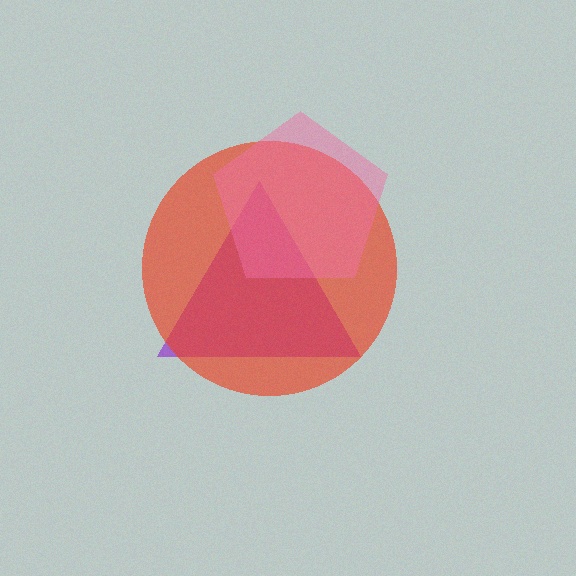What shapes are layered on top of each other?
The layered shapes are: a purple triangle, a red circle, a pink pentagon.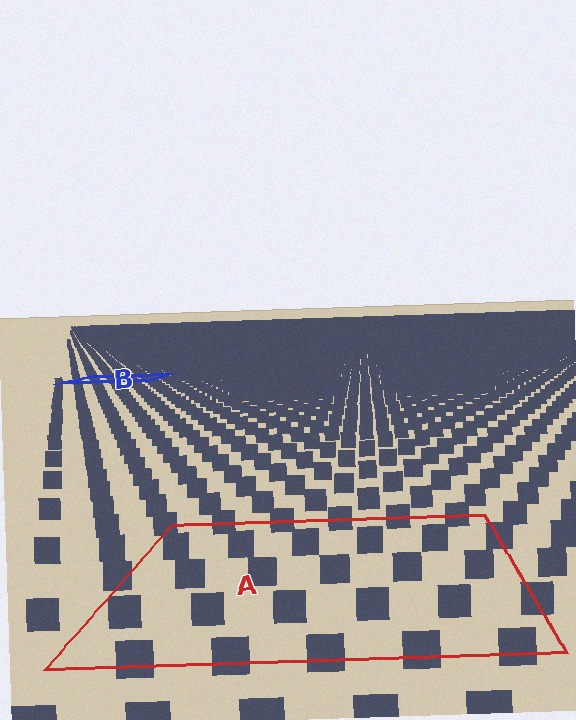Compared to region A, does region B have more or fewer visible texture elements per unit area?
Region B has more texture elements per unit area — they are packed more densely because it is farther away.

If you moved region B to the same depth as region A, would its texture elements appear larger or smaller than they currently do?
They would appear larger. At a closer depth, the same texture elements are projected at a bigger on-screen size.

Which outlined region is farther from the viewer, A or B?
Region B is farther from the viewer — the texture elements inside it appear smaller and more densely packed.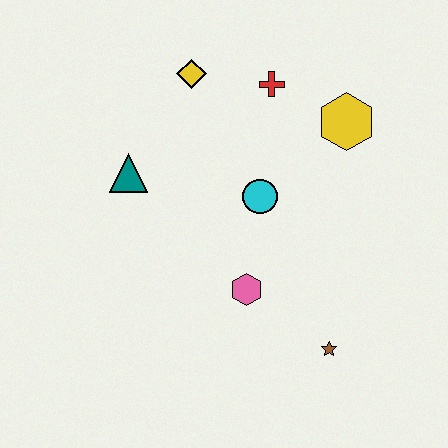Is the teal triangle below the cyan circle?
No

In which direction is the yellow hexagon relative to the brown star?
The yellow hexagon is above the brown star.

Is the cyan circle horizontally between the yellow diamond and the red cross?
Yes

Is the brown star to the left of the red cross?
No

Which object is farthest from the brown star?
The yellow diamond is farthest from the brown star.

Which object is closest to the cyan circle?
The pink hexagon is closest to the cyan circle.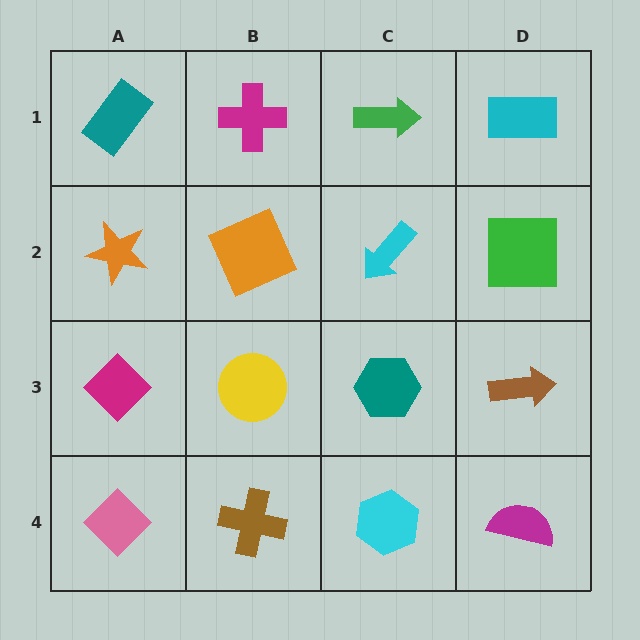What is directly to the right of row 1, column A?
A magenta cross.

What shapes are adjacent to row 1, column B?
An orange square (row 2, column B), a teal rectangle (row 1, column A), a green arrow (row 1, column C).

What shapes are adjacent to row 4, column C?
A teal hexagon (row 3, column C), a brown cross (row 4, column B), a magenta semicircle (row 4, column D).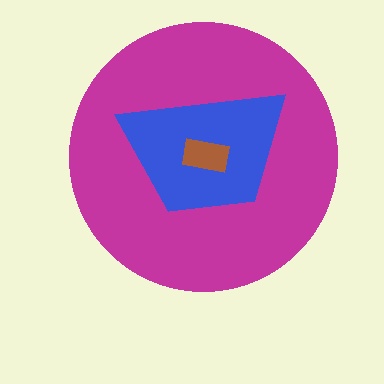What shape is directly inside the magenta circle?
The blue trapezoid.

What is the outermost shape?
The magenta circle.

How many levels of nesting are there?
3.